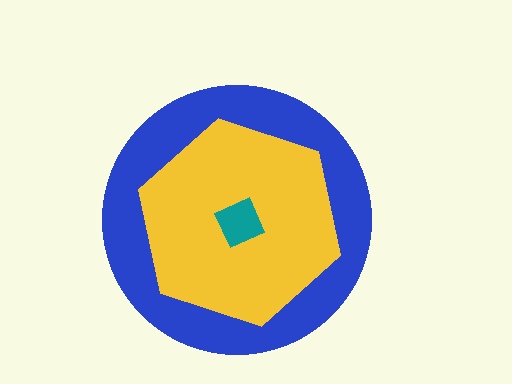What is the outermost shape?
The blue circle.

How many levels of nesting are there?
3.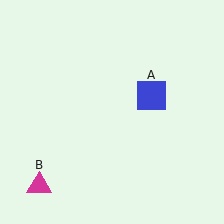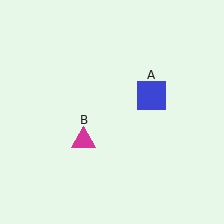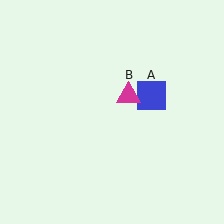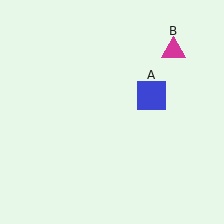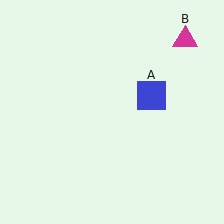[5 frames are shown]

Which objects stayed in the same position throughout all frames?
Blue square (object A) remained stationary.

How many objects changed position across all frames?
1 object changed position: magenta triangle (object B).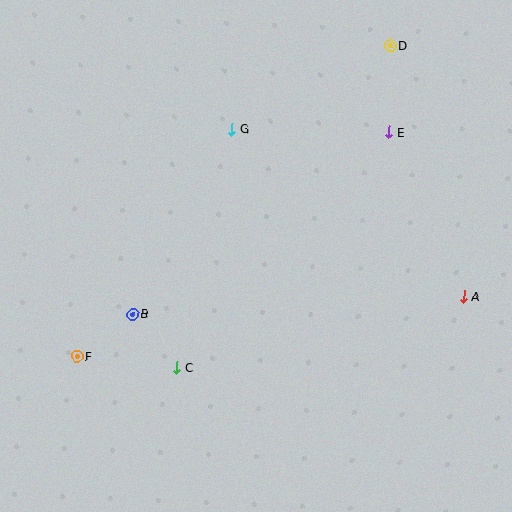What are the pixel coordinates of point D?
Point D is at (390, 45).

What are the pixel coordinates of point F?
Point F is at (77, 356).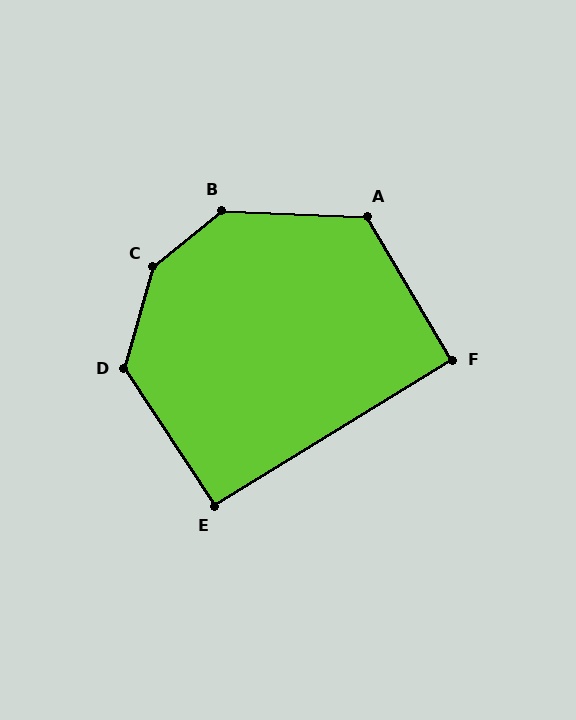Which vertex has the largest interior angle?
C, at approximately 146 degrees.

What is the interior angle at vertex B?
Approximately 138 degrees (obtuse).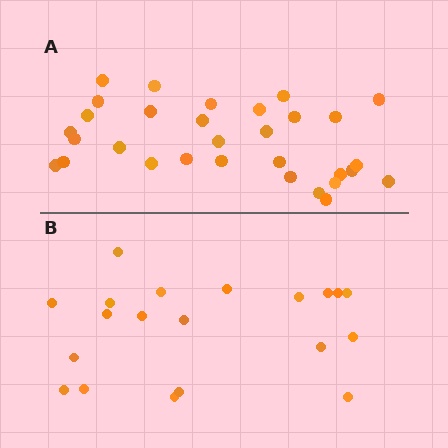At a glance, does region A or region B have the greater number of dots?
Region A (the top region) has more dots.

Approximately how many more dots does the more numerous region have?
Region A has roughly 12 or so more dots than region B.